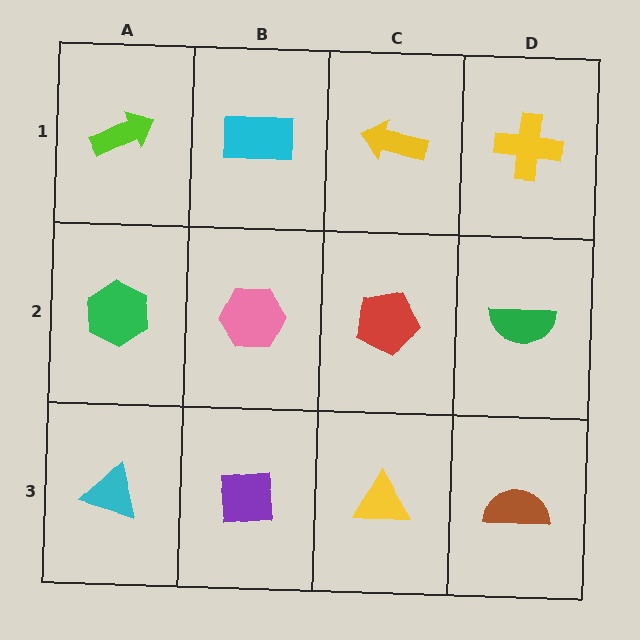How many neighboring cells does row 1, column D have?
2.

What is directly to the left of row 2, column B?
A green hexagon.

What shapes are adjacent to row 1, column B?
A pink hexagon (row 2, column B), a lime arrow (row 1, column A), a yellow arrow (row 1, column C).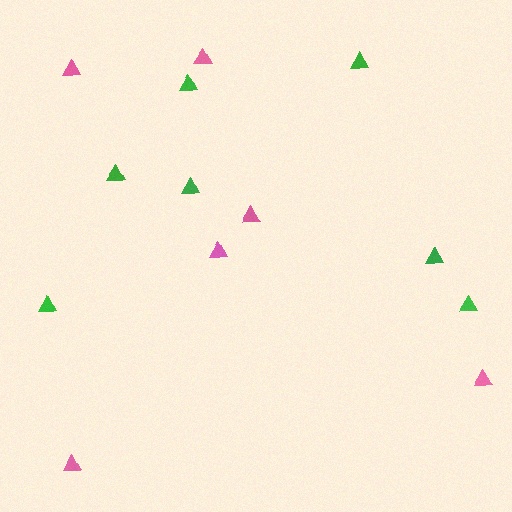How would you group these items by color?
There are 2 groups: one group of green triangles (7) and one group of pink triangles (6).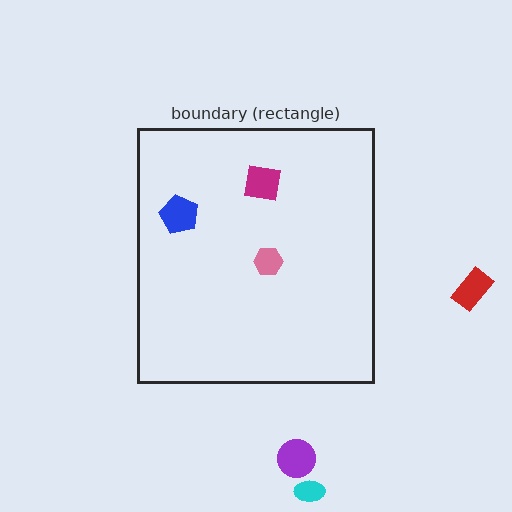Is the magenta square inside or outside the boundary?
Inside.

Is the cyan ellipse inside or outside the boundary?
Outside.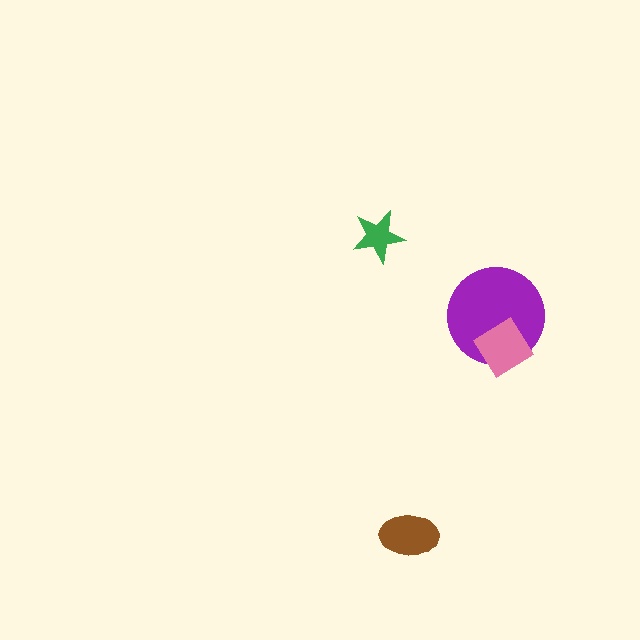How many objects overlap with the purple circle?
1 object overlaps with the purple circle.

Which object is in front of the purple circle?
The pink diamond is in front of the purple circle.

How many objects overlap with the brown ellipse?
0 objects overlap with the brown ellipse.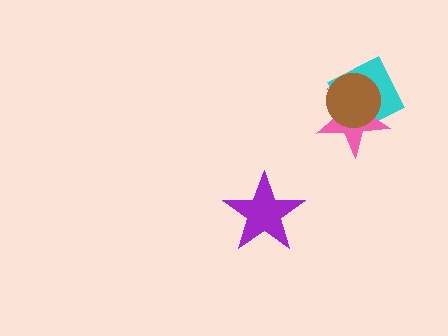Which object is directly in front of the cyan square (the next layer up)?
The pink star is directly in front of the cyan square.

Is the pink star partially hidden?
Yes, it is partially covered by another shape.